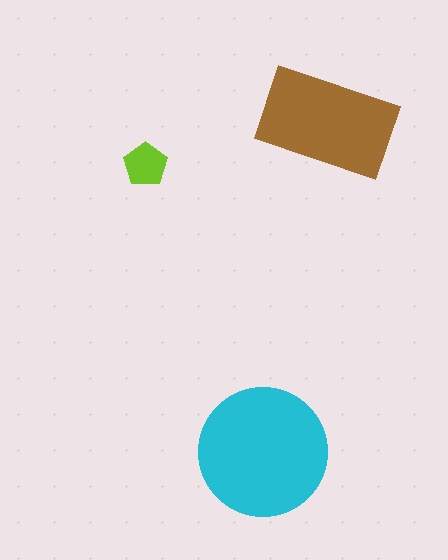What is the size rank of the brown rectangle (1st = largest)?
2nd.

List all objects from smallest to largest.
The lime pentagon, the brown rectangle, the cyan circle.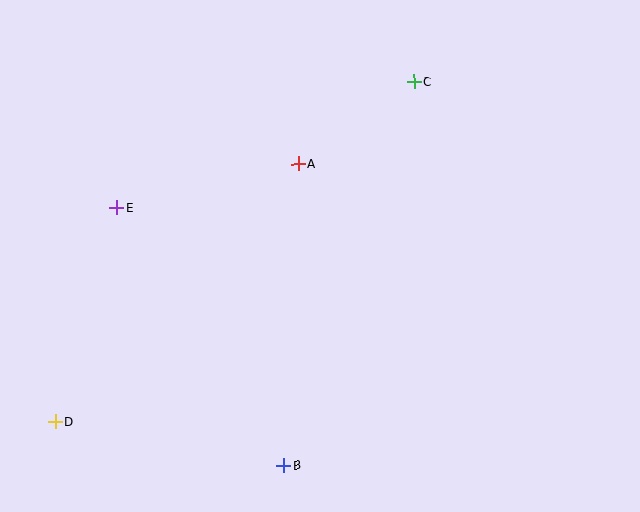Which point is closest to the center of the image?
Point A at (299, 164) is closest to the center.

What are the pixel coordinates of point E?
Point E is at (117, 208).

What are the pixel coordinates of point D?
Point D is at (55, 422).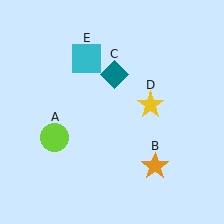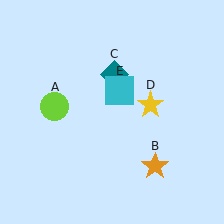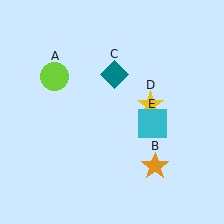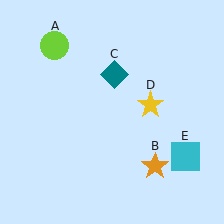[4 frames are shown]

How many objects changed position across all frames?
2 objects changed position: lime circle (object A), cyan square (object E).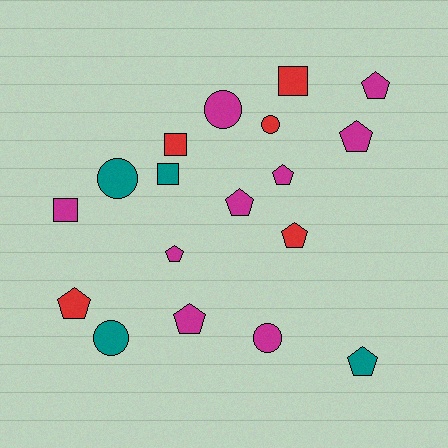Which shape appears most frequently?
Pentagon, with 9 objects.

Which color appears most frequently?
Magenta, with 9 objects.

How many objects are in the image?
There are 18 objects.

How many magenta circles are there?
There are 2 magenta circles.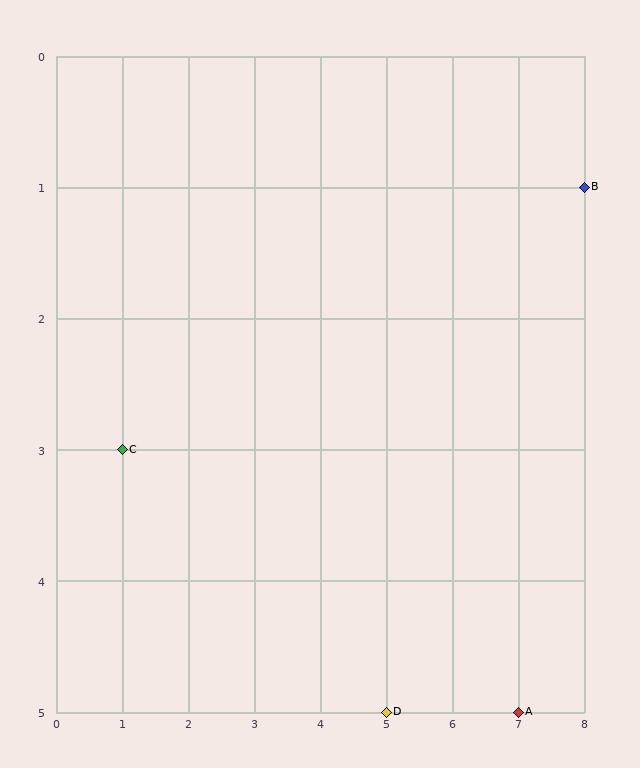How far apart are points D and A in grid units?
Points D and A are 2 columns apart.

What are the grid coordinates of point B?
Point B is at grid coordinates (8, 1).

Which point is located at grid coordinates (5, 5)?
Point D is at (5, 5).